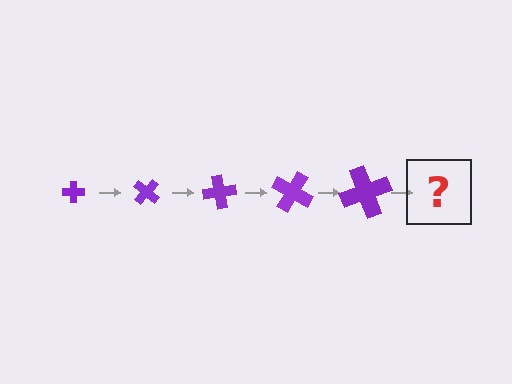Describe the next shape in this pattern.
It should be a cross, larger than the previous one and rotated 200 degrees from the start.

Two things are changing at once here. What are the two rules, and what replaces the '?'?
The two rules are that the cross grows larger each step and it rotates 40 degrees each step. The '?' should be a cross, larger than the previous one and rotated 200 degrees from the start.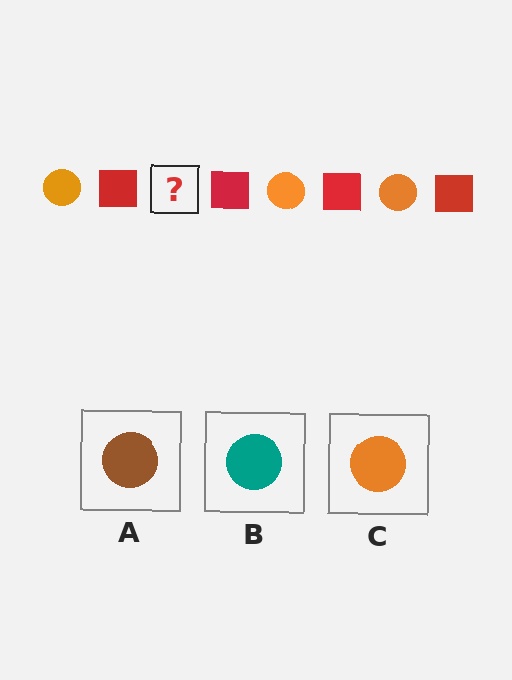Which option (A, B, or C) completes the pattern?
C.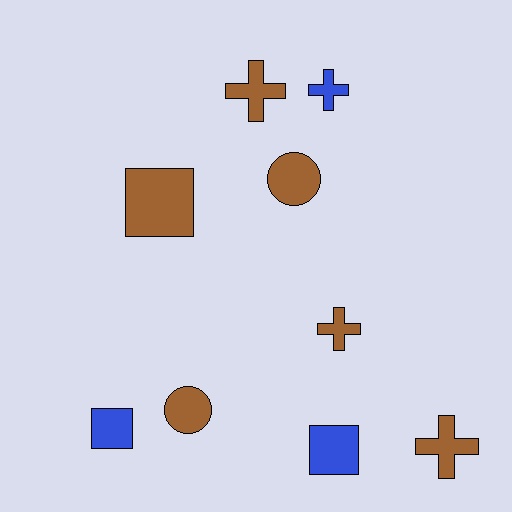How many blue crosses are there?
There is 1 blue cross.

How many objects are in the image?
There are 9 objects.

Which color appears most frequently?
Brown, with 6 objects.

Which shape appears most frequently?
Cross, with 4 objects.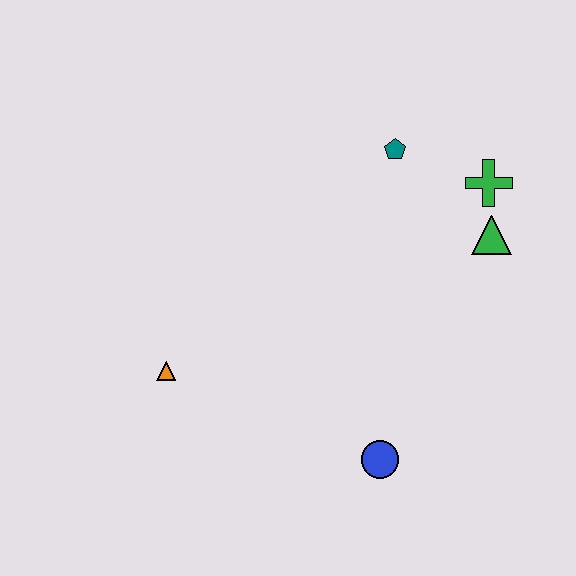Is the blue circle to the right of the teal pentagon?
No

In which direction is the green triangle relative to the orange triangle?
The green triangle is to the right of the orange triangle.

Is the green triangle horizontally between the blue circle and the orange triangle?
No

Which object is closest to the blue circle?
The orange triangle is closest to the blue circle.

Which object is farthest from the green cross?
The orange triangle is farthest from the green cross.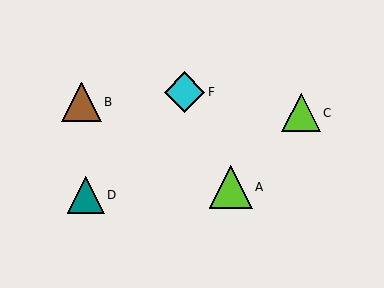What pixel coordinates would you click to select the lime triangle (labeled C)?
Click at (301, 113) to select the lime triangle C.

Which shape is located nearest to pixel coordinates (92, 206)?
The teal triangle (labeled D) at (86, 195) is nearest to that location.